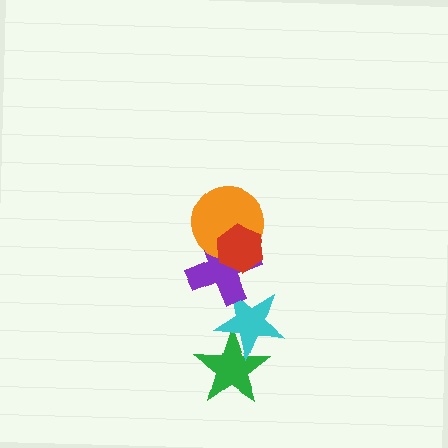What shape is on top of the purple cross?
The orange circle is on top of the purple cross.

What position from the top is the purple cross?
The purple cross is 3rd from the top.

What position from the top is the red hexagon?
The red hexagon is 1st from the top.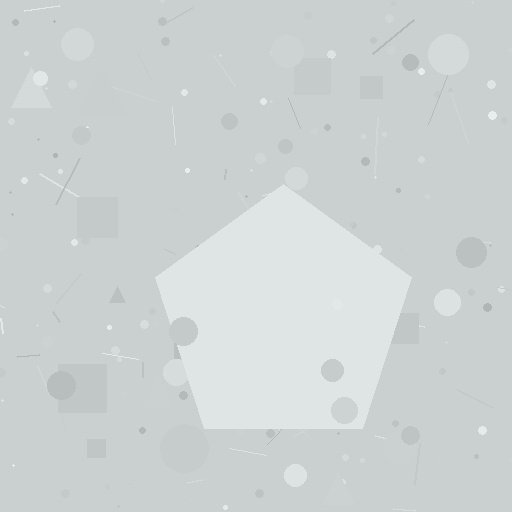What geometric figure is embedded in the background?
A pentagon is embedded in the background.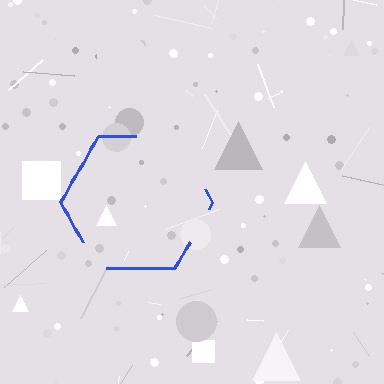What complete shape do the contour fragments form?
The contour fragments form a hexagon.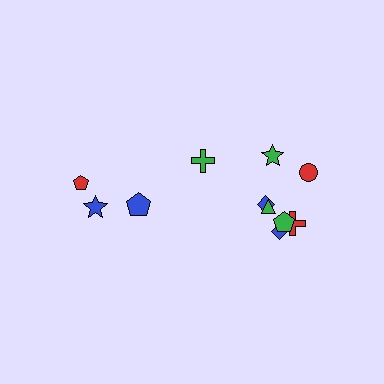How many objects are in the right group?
There are 8 objects.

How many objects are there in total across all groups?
There are 11 objects.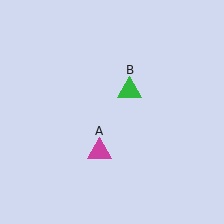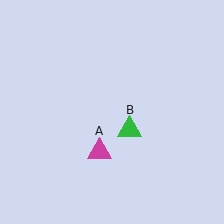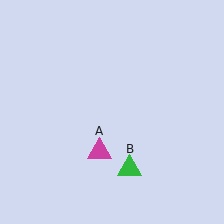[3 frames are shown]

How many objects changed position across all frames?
1 object changed position: green triangle (object B).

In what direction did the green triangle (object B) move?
The green triangle (object B) moved down.